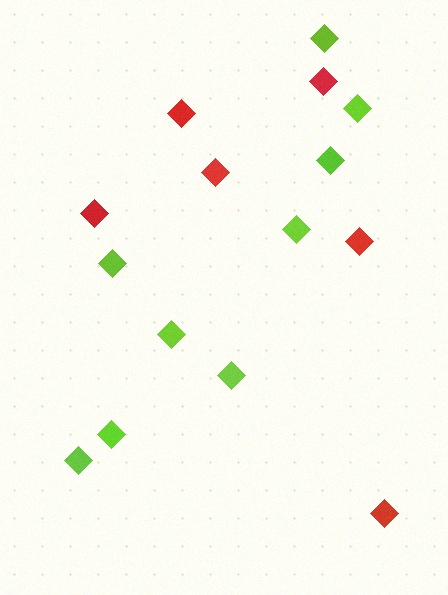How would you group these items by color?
There are 2 groups: one group of lime diamonds (9) and one group of red diamonds (6).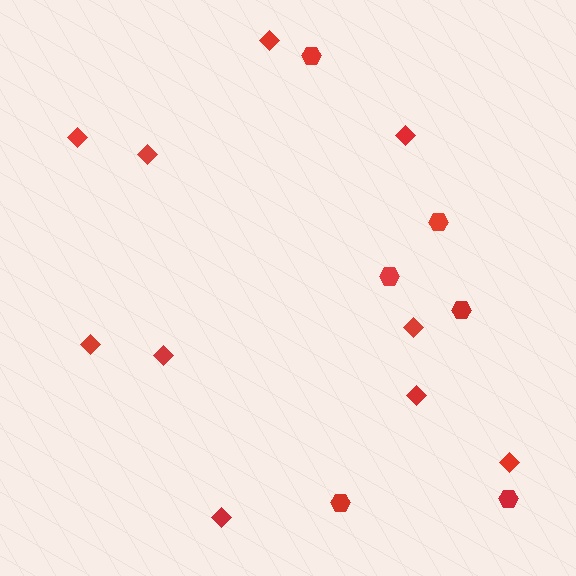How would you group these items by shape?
There are 2 groups: one group of diamonds (10) and one group of hexagons (6).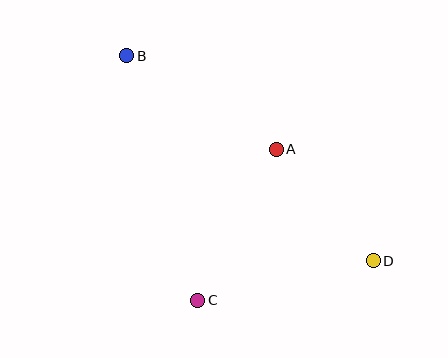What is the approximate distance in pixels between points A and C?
The distance between A and C is approximately 170 pixels.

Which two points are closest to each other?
Points A and D are closest to each other.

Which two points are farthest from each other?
Points B and D are farthest from each other.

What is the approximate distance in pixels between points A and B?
The distance between A and B is approximately 176 pixels.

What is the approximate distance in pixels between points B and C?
The distance between B and C is approximately 255 pixels.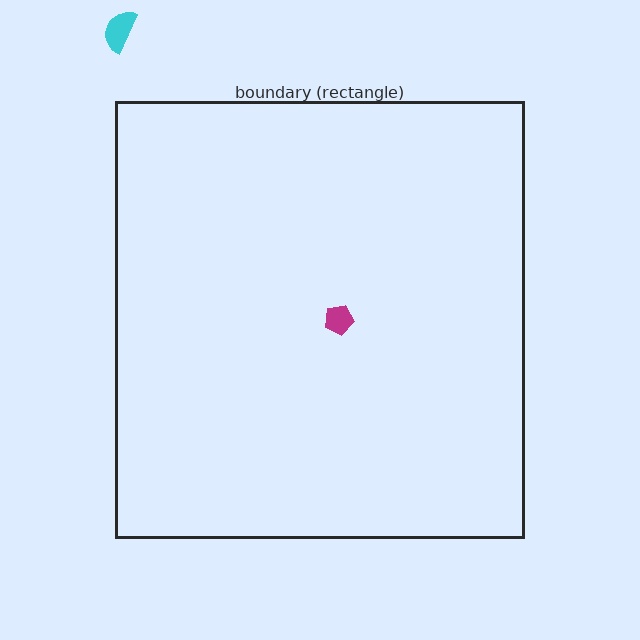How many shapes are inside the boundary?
1 inside, 1 outside.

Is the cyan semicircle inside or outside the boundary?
Outside.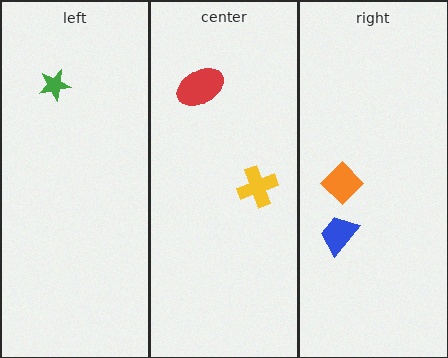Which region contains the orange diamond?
The right region.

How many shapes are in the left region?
1.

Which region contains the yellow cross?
The center region.